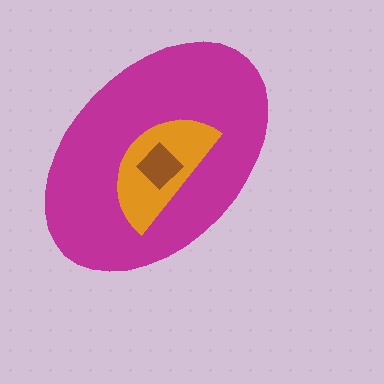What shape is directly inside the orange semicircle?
The brown diamond.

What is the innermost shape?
The brown diamond.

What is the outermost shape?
The magenta ellipse.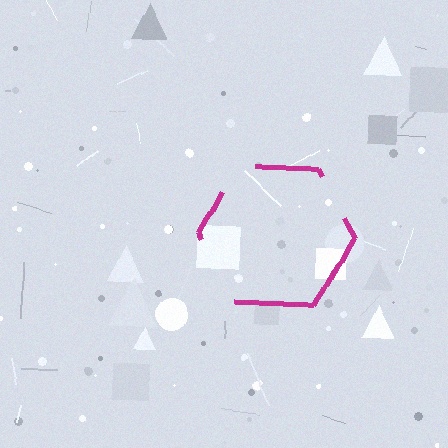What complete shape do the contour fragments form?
The contour fragments form a hexagon.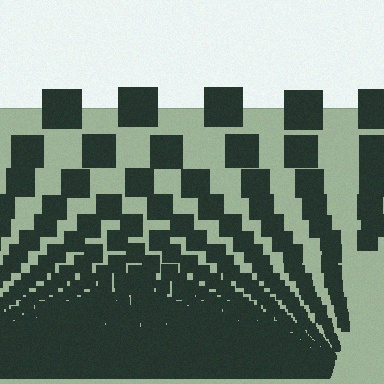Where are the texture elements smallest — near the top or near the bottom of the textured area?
Near the bottom.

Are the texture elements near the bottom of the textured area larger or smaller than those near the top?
Smaller. The gradient is inverted — elements near the bottom are smaller and denser.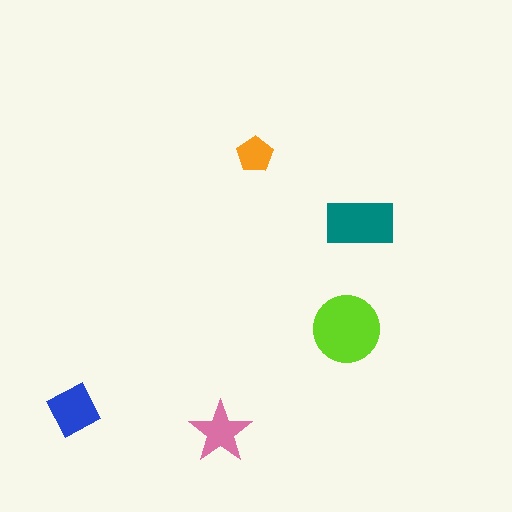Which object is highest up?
The orange pentagon is topmost.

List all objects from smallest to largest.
The orange pentagon, the pink star, the blue diamond, the teal rectangle, the lime circle.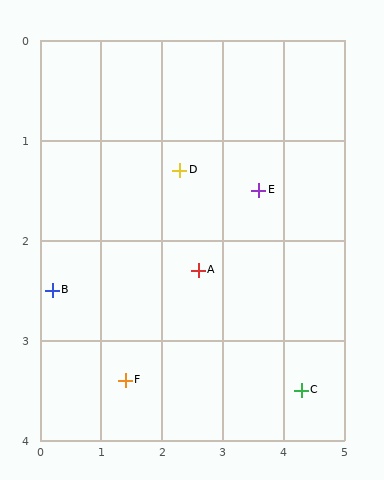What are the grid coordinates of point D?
Point D is at approximately (2.3, 1.3).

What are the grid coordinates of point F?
Point F is at approximately (1.4, 3.4).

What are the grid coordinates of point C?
Point C is at approximately (4.3, 3.5).